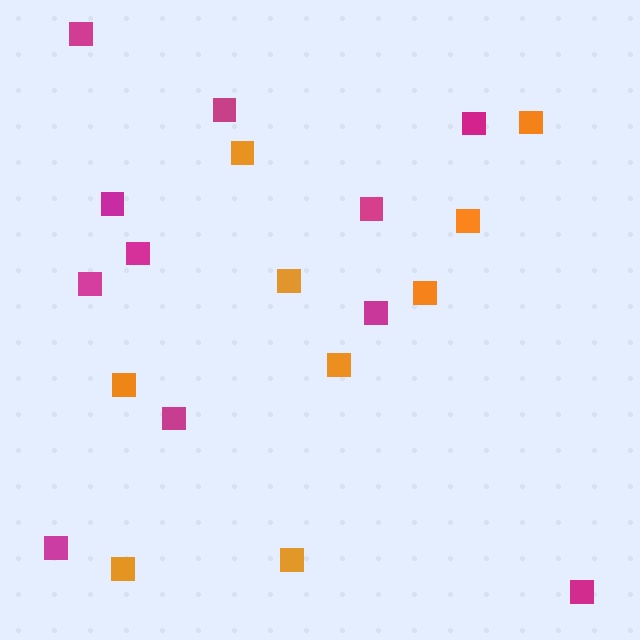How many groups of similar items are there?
There are 2 groups: one group of magenta squares (11) and one group of orange squares (9).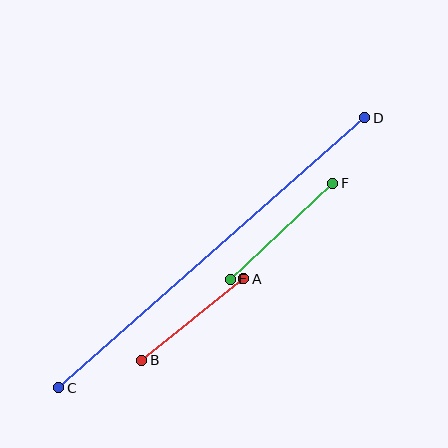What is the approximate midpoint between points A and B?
The midpoint is at approximately (193, 319) pixels.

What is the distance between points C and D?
The distance is approximately 408 pixels.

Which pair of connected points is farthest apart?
Points C and D are farthest apart.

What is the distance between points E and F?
The distance is approximately 140 pixels.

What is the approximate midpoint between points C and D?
The midpoint is at approximately (212, 253) pixels.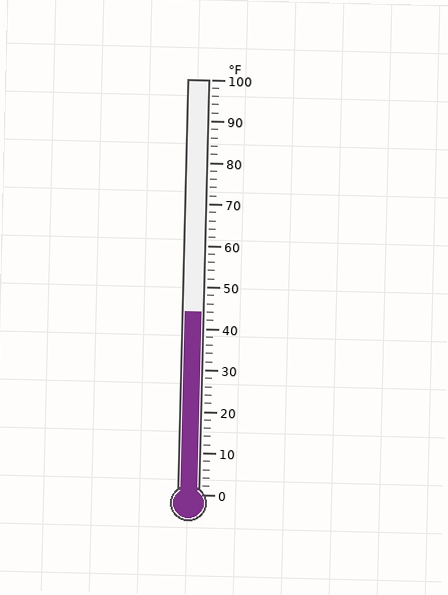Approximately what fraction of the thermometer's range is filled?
The thermometer is filled to approximately 45% of its range.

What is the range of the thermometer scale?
The thermometer scale ranges from 0°F to 100°F.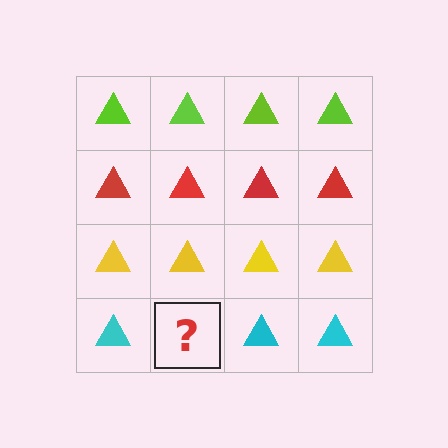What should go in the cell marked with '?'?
The missing cell should contain a cyan triangle.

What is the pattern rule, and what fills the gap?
The rule is that each row has a consistent color. The gap should be filled with a cyan triangle.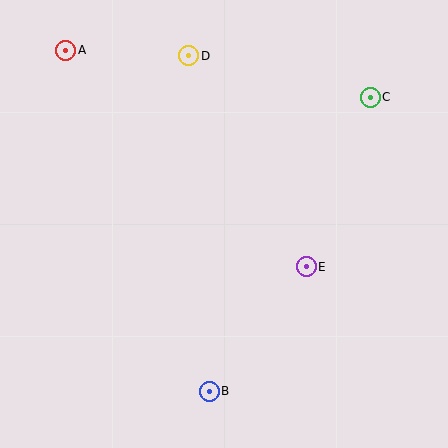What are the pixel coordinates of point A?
Point A is at (66, 50).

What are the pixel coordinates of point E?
Point E is at (306, 267).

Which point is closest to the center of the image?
Point E at (306, 267) is closest to the center.